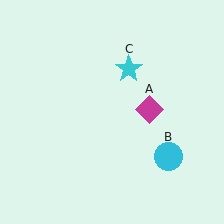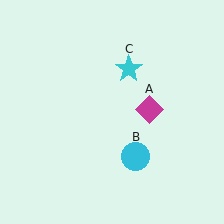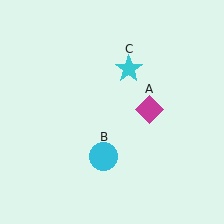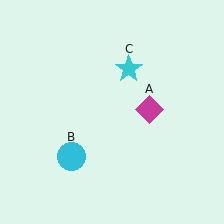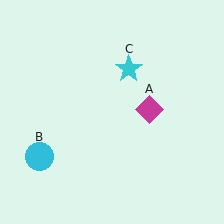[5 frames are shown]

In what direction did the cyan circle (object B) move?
The cyan circle (object B) moved left.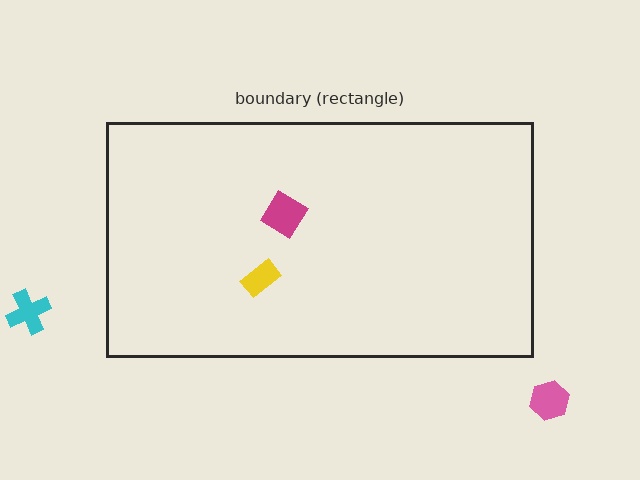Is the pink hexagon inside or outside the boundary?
Outside.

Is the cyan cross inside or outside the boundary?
Outside.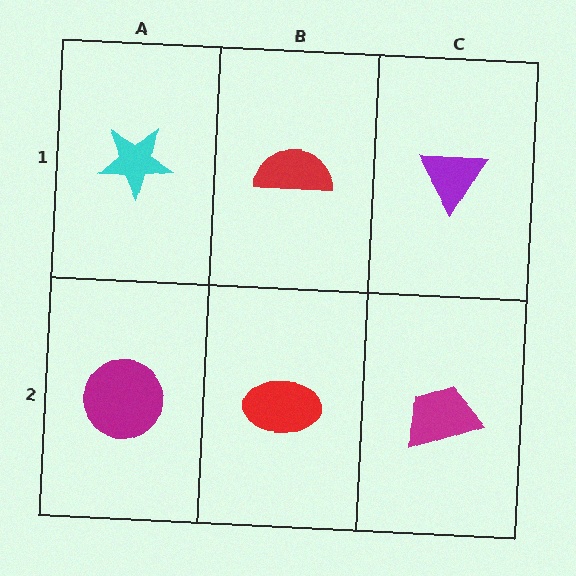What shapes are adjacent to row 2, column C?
A purple triangle (row 1, column C), a red ellipse (row 2, column B).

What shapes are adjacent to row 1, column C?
A magenta trapezoid (row 2, column C), a red semicircle (row 1, column B).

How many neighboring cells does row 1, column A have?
2.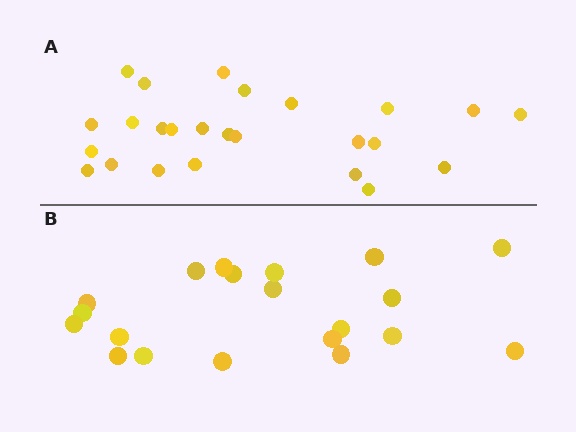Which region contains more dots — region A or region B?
Region A (the top region) has more dots.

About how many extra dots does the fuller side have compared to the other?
Region A has about 5 more dots than region B.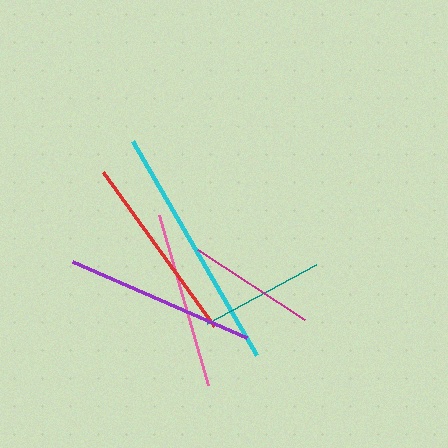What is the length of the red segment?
The red segment is approximately 189 pixels long.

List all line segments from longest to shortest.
From longest to shortest: cyan, purple, red, pink, magenta, teal.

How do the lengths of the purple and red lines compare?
The purple and red lines are approximately the same length.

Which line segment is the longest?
The cyan line is the longest at approximately 248 pixels.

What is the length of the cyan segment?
The cyan segment is approximately 248 pixels long.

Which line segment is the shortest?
The teal line is the shortest at approximately 124 pixels.